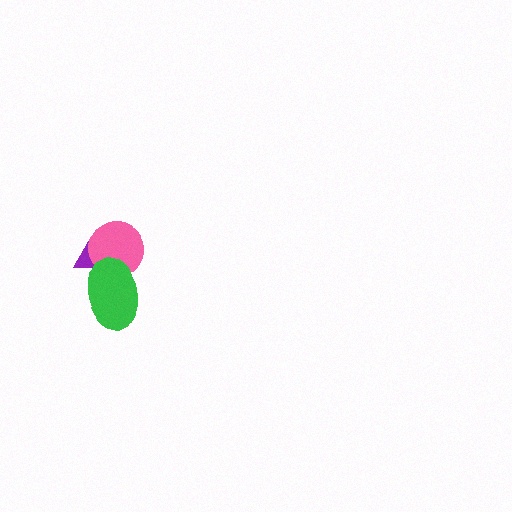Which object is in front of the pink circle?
The green ellipse is in front of the pink circle.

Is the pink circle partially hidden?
Yes, it is partially covered by another shape.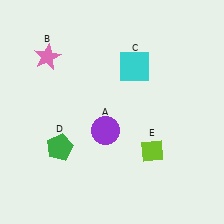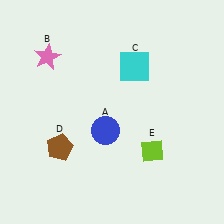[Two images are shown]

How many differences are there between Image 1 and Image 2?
There are 2 differences between the two images.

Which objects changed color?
A changed from purple to blue. D changed from green to brown.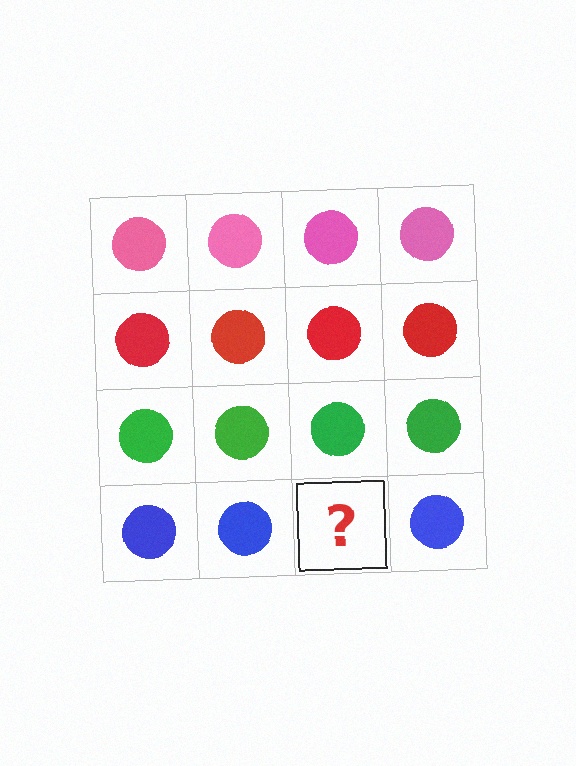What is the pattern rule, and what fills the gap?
The rule is that each row has a consistent color. The gap should be filled with a blue circle.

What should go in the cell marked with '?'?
The missing cell should contain a blue circle.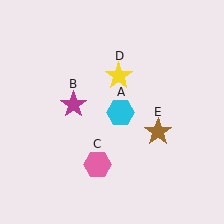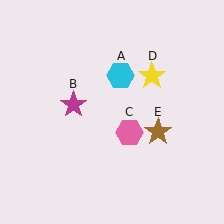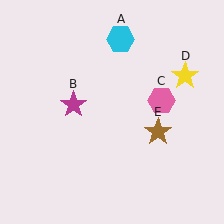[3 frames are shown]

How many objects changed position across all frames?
3 objects changed position: cyan hexagon (object A), pink hexagon (object C), yellow star (object D).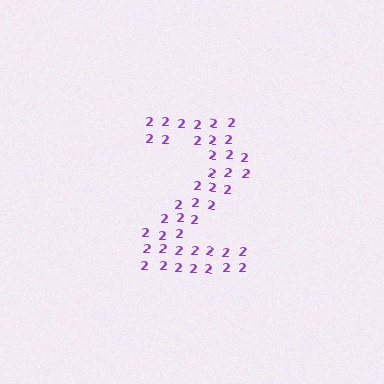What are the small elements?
The small elements are digit 2's.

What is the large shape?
The large shape is the digit 2.